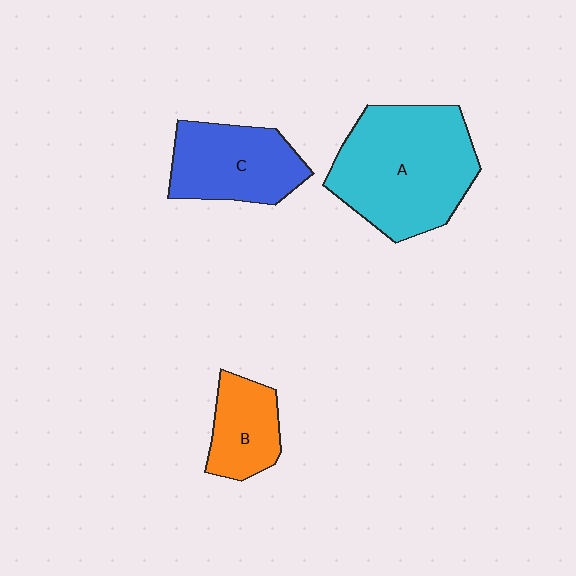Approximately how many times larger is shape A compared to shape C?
Approximately 1.6 times.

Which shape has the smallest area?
Shape B (orange).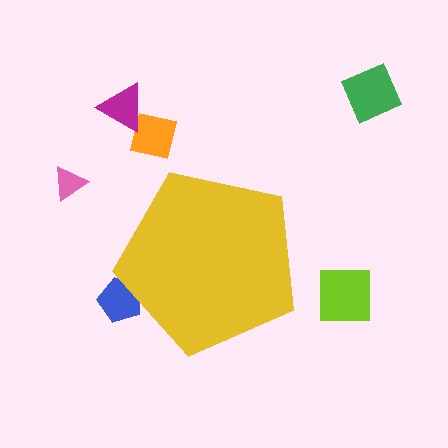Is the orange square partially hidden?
No, the orange square is fully visible.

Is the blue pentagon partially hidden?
Yes, the blue pentagon is partially hidden behind the yellow pentagon.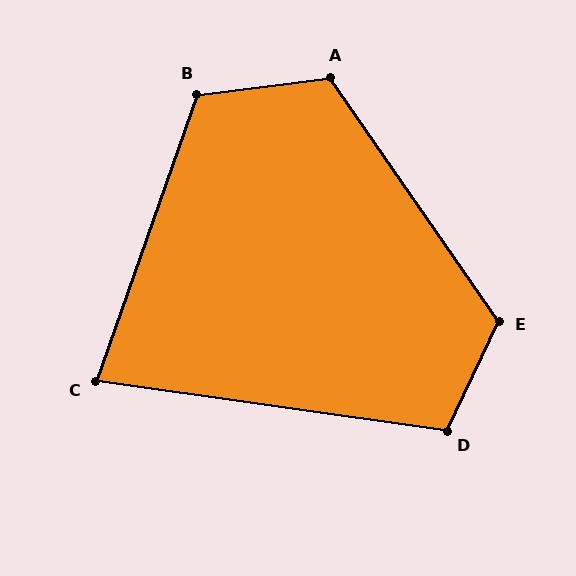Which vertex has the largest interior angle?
E, at approximately 120 degrees.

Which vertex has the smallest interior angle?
C, at approximately 79 degrees.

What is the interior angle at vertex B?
Approximately 116 degrees (obtuse).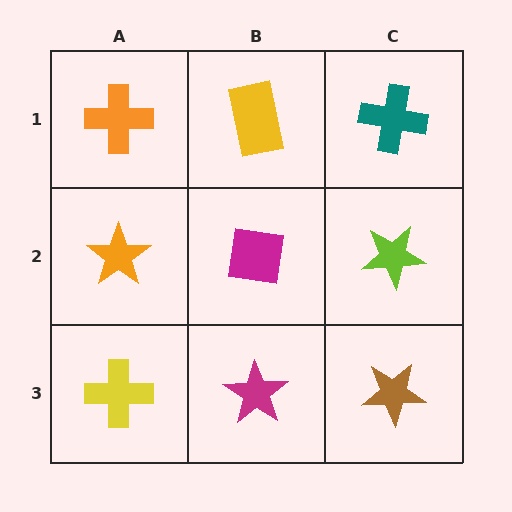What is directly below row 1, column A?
An orange star.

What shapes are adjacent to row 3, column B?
A magenta square (row 2, column B), a yellow cross (row 3, column A), a brown star (row 3, column C).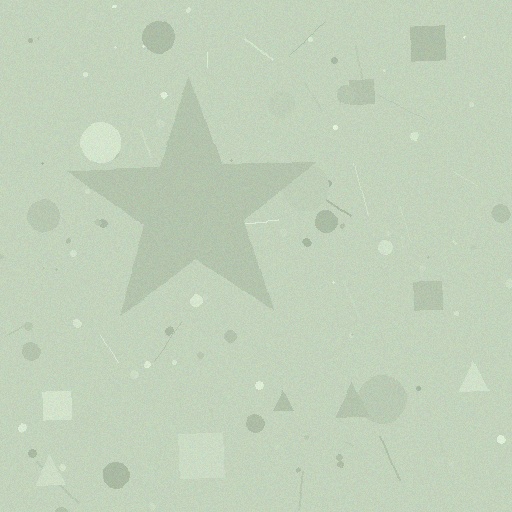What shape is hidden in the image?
A star is hidden in the image.